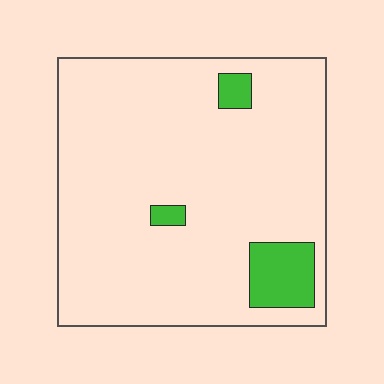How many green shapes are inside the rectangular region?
3.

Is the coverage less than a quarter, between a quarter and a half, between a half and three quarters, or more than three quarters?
Less than a quarter.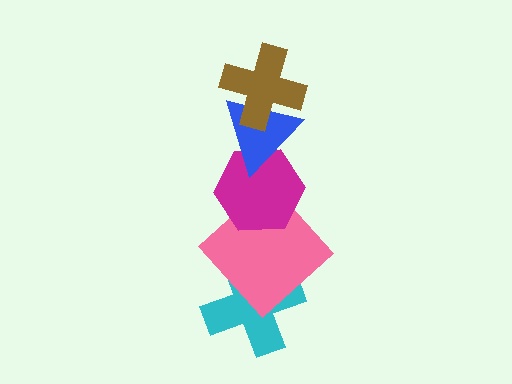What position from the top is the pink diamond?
The pink diamond is 4th from the top.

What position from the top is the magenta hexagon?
The magenta hexagon is 3rd from the top.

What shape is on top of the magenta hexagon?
The blue triangle is on top of the magenta hexagon.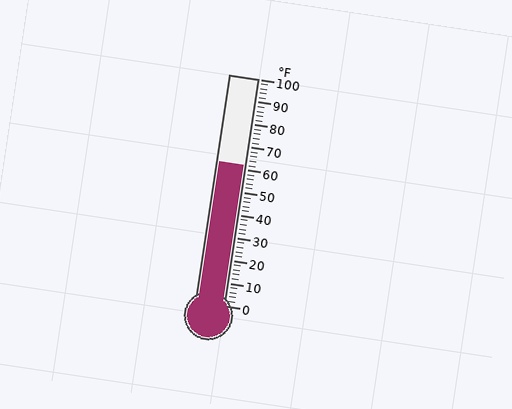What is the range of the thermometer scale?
The thermometer scale ranges from 0°F to 100°F.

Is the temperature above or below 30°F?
The temperature is above 30°F.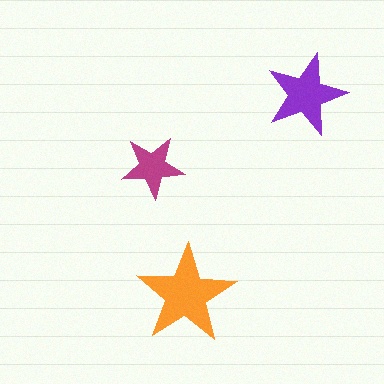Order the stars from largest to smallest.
the orange one, the purple one, the magenta one.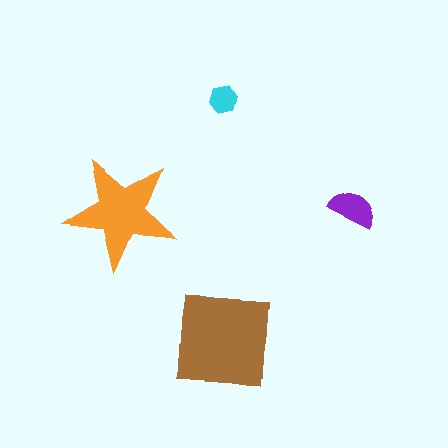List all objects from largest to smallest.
The brown square, the orange star, the purple semicircle, the cyan hexagon.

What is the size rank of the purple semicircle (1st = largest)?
3rd.